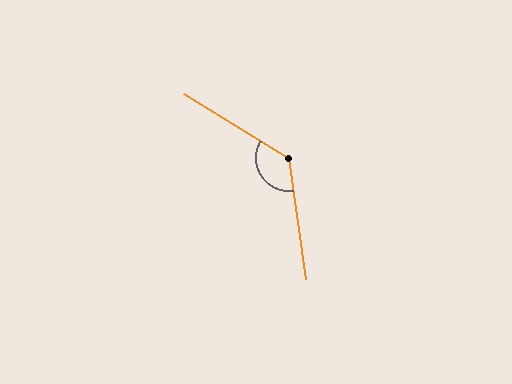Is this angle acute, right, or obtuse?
It is obtuse.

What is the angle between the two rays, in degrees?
Approximately 129 degrees.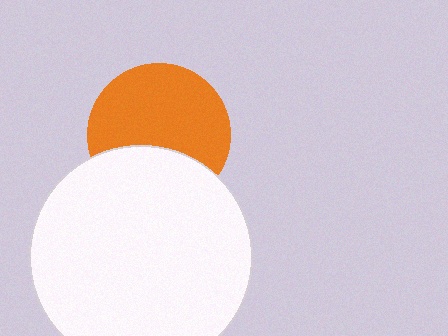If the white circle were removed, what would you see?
You would see the complete orange circle.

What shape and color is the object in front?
The object in front is a white circle.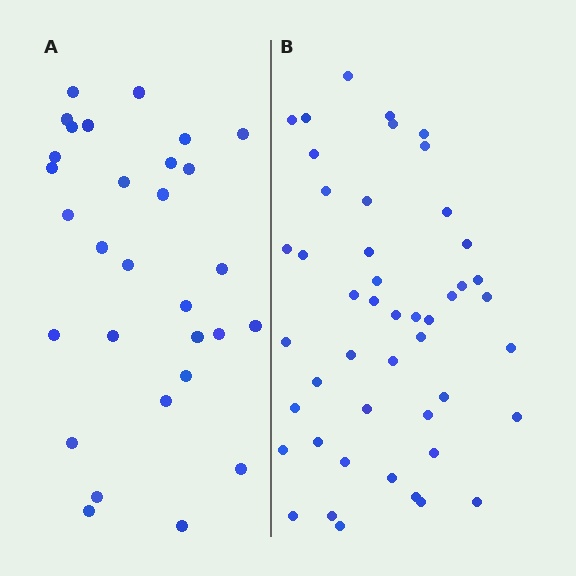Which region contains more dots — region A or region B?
Region B (the right region) has more dots.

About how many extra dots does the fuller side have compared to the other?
Region B has approximately 15 more dots than region A.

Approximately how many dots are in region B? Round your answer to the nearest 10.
About 50 dots. (The exact count is 47, which rounds to 50.)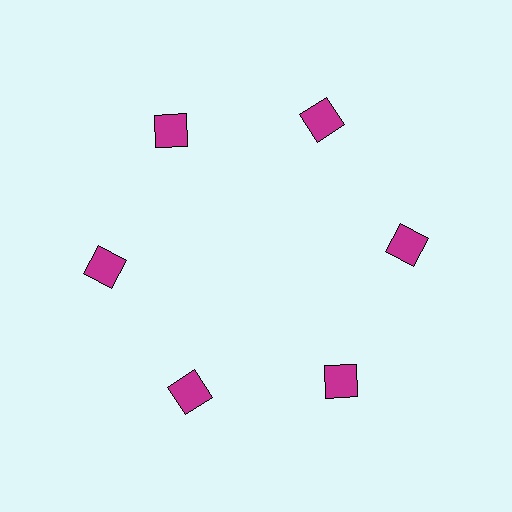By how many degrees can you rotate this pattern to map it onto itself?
The pattern maps onto itself every 60 degrees of rotation.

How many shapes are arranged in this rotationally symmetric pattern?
There are 6 shapes, arranged in 6 groups of 1.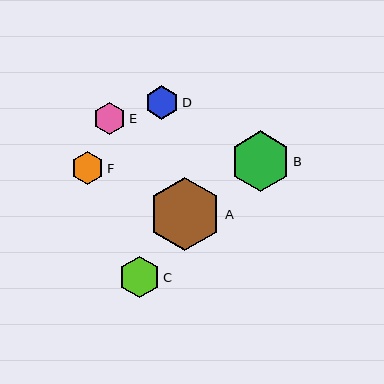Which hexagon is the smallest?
Hexagon E is the smallest with a size of approximately 32 pixels.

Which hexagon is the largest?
Hexagon A is the largest with a size of approximately 73 pixels.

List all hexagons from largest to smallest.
From largest to smallest: A, B, C, D, F, E.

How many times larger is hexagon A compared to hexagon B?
Hexagon A is approximately 1.2 times the size of hexagon B.